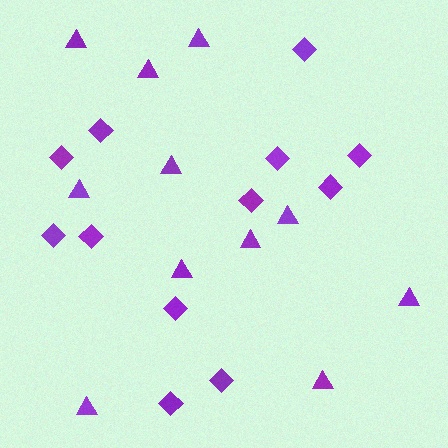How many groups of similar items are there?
There are 2 groups: one group of triangles (11) and one group of diamonds (12).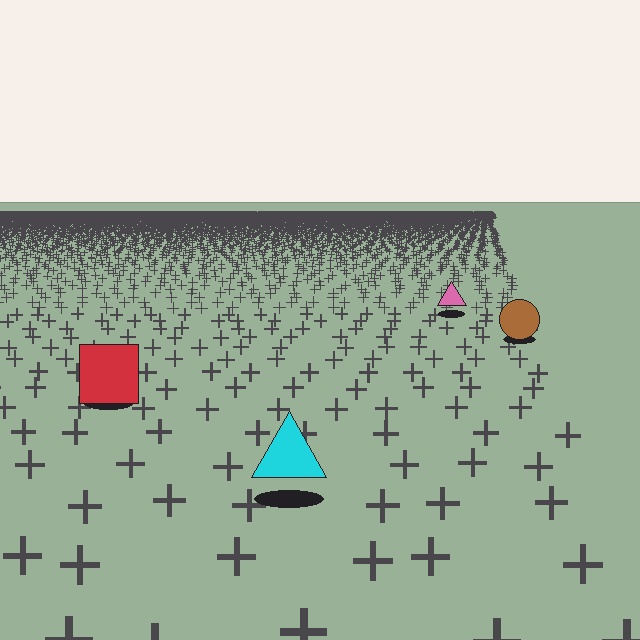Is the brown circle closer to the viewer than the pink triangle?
Yes. The brown circle is closer — you can tell from the texture gradient: the ground texture is coarser near it.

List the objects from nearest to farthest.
From nearest to farthest: the cyan triangle, the red square, the brown circle, the pink triangle.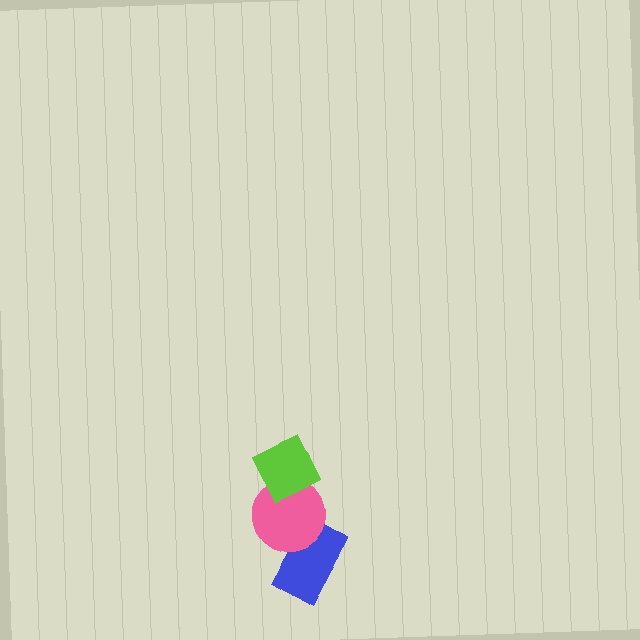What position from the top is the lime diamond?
The lime diamond is 1st from the top.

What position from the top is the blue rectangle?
The blue rectangle is 3rd from the top.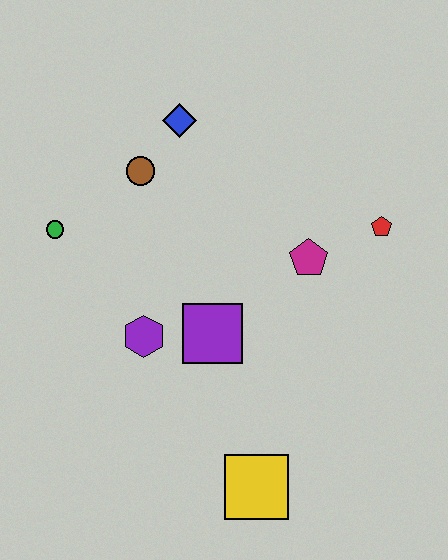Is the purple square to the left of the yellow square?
Yes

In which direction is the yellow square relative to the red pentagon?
The yellow square is below the red pentagon.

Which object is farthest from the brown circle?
The yellow square is farthest from the brown circle.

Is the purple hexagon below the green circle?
Yes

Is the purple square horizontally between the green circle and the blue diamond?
No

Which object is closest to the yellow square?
The purple square is closest to the yellow square.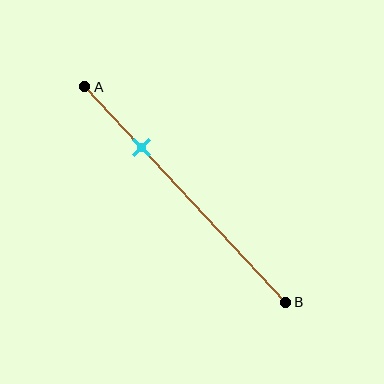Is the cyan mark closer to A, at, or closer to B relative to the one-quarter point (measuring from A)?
The cyan mark is closer to point B than the one-quarter point of segment AB.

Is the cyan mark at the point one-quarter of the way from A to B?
No, the mark is at about 30% from A, not at the 25% one-quarter point.